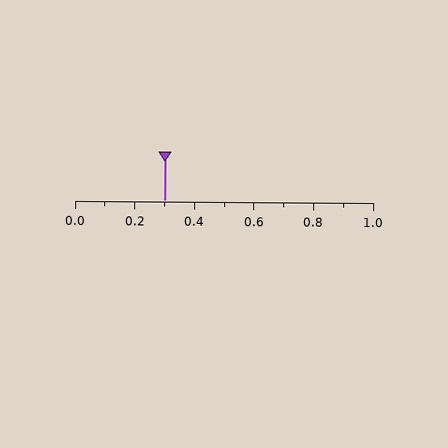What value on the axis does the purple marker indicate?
The marker indicates approximately 0.3.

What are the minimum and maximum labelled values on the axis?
The axis runs from 0.0 to 1.0.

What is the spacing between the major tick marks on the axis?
The major ticks are spaced 0.2 apart.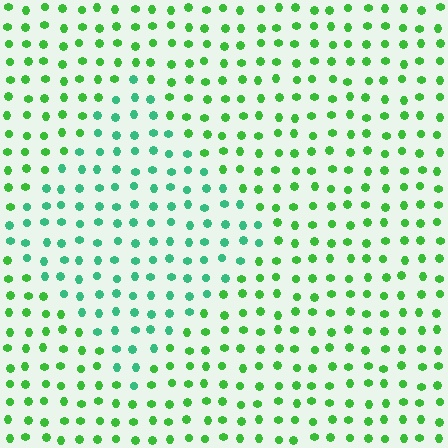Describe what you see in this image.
The image is filled with small green elements in a uniform arrangement. A diamond-shaped region is visible where the elements are tinted to a slightly different hue, forming a subtle color boundary.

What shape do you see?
I see a diamond.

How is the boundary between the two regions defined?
The boundary is defined purely by a slight shift in hue (about 33 degrees). Spacing, size, and orientation are identical on both sides.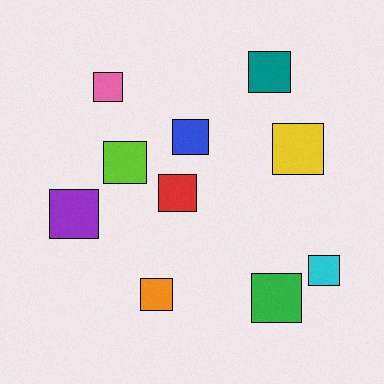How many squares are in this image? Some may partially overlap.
There are 10 squares.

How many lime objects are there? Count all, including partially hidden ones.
There is 1 lime object.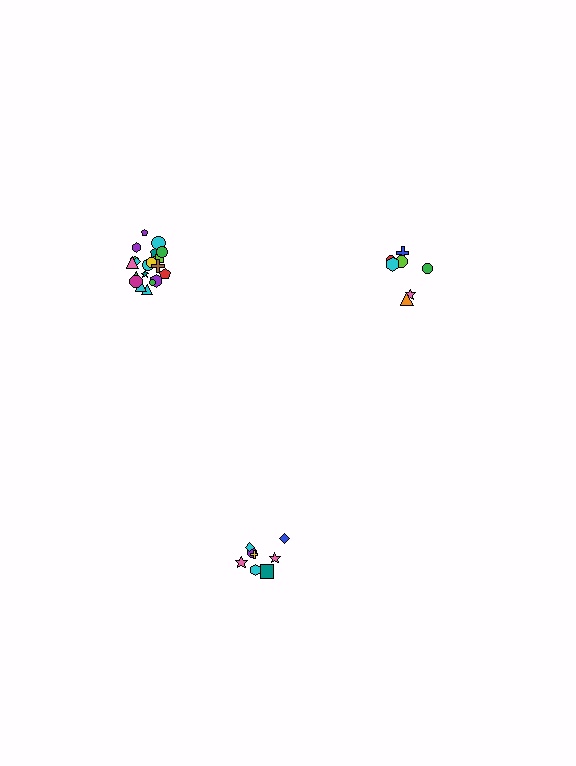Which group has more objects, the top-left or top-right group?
The top-left group.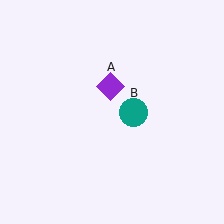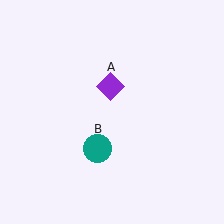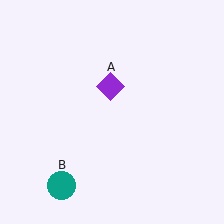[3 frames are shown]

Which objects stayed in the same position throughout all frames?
Purple diamond (object A) remained stationary.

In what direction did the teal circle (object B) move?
The teal circle (object B) moved down and to the left.